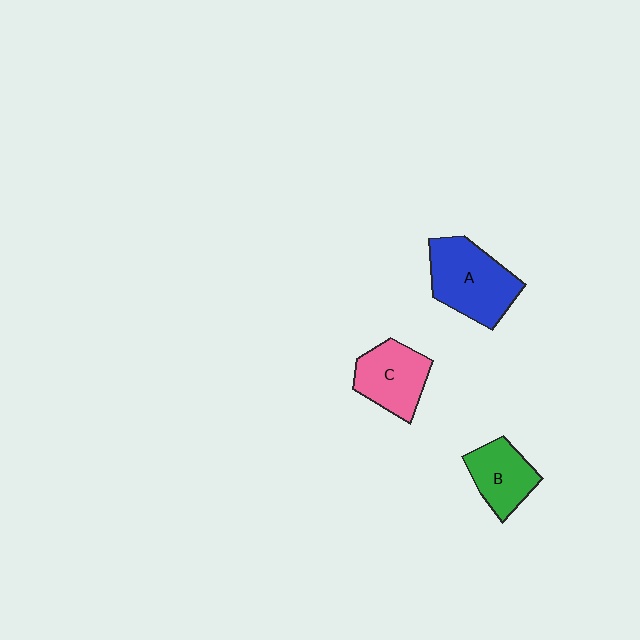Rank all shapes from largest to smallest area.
From largest to smallest: A (blue), C (pink), B (green).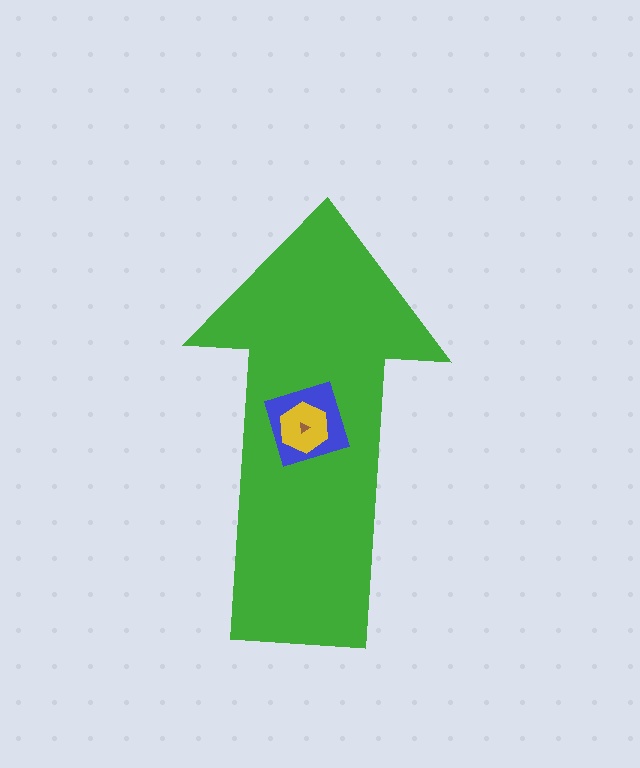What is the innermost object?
The brown triangle.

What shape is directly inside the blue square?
The yellow hexagon.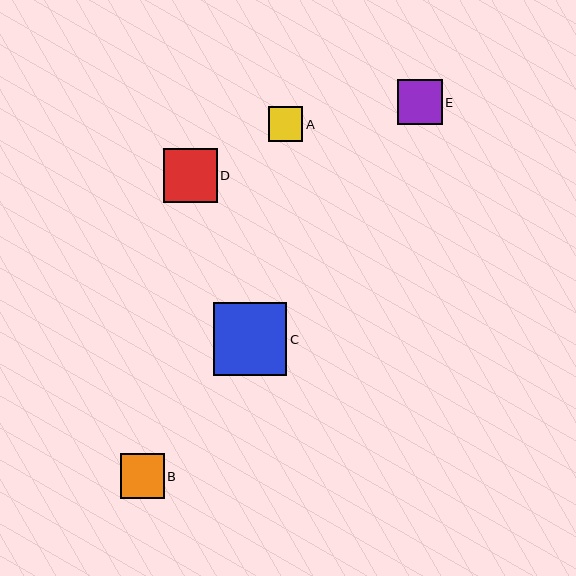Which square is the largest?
Square C is the largest with a size of approximately 73 pixels.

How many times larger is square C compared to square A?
Square C is approximately 2.1 times the size of square A.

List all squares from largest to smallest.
From largest to smallest: C, D, E, B, A.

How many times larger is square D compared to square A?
Square D is approximately 1.6 times the size of square A.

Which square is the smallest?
Square A is the smallest with a size of approximately 34 pixels.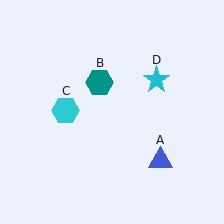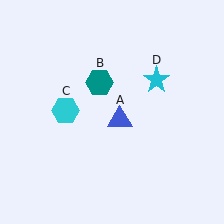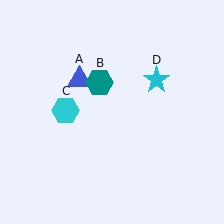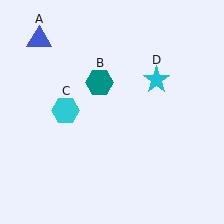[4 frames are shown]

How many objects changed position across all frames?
1 object changed position: blue triangle (object A).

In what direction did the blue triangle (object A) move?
The blue triangle (object A) moved up and to the left.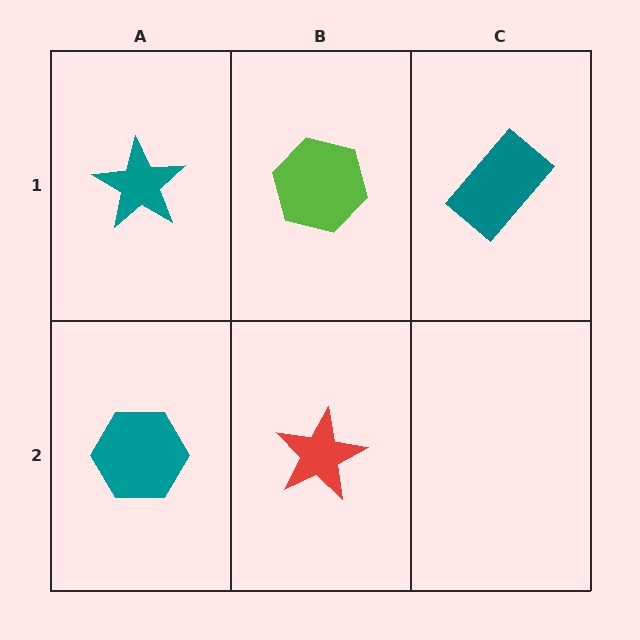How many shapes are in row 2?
2 shapes.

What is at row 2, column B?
A red star.